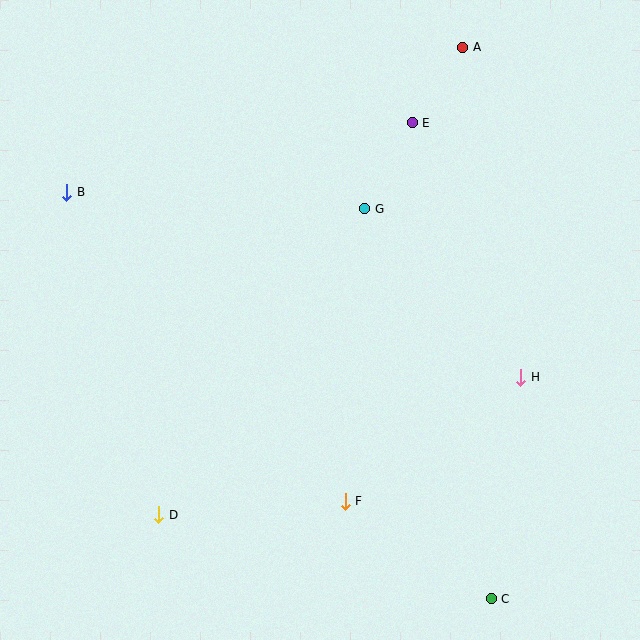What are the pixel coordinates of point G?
Point G is at (365, 209).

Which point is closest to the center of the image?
Point G at (365, 209) is closest to the center.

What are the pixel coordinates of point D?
Point D is at (159, 515).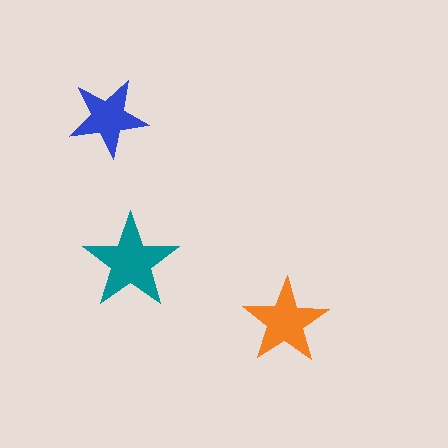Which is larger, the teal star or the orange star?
The teal one.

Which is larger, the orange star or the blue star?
The orange one.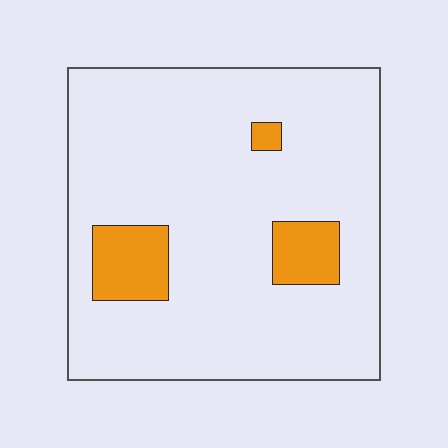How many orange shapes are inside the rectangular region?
3.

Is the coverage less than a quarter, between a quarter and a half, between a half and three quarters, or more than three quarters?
Less than a quarter.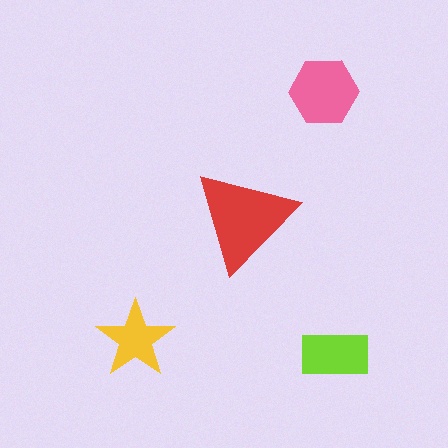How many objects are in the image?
There are 4 objects in the image.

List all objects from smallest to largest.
The yellow star, the lime rectangle, the pink hexagon, the red triangle.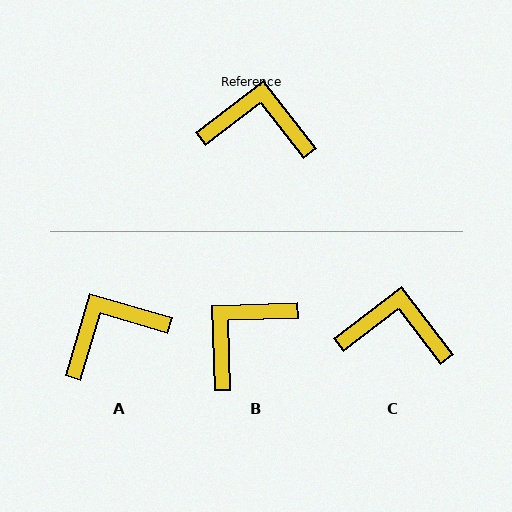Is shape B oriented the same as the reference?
No, it is off by about 54 degrees.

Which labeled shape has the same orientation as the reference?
C.